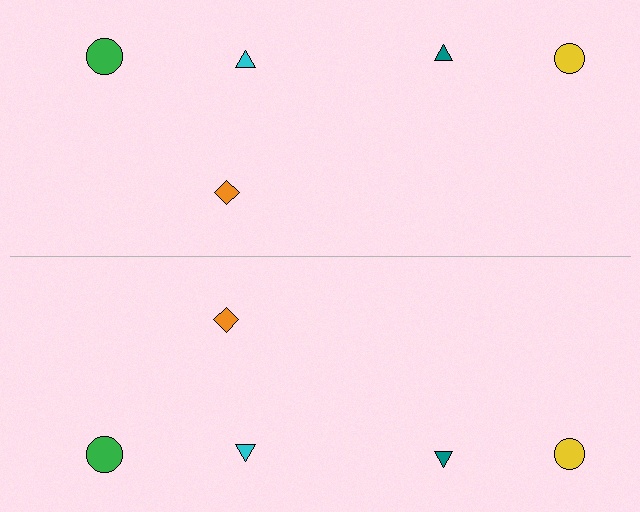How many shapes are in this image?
There are 10 shapes in this image.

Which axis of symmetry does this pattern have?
The pattern has a horizontal axis of symmetry running through the center of the image.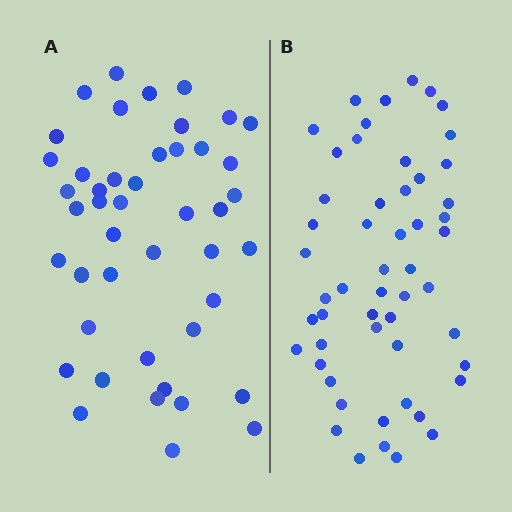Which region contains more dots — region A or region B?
Region B (the right region) has more dots.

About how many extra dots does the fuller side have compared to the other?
Region B has roughly 8 or so more dots than region A.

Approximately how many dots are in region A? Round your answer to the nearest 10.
About 40 dots. (The exact count is 45, which rounds to 40.)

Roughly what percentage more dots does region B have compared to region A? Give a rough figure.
About 20% more.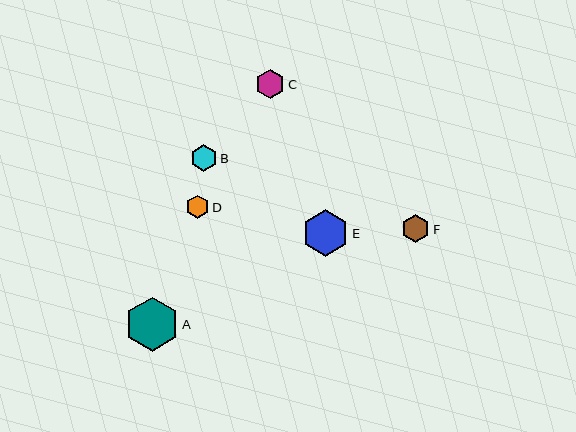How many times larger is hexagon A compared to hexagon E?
Hexagon A is approximately 1.2 times the size of hexagon E.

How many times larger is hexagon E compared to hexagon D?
Hexagon E is approximately 2.0 times the size of hexagon D.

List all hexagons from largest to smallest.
From largest to smallest: A, E, C, F, B, D.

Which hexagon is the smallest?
Hexagon D is the smallest with a size of approximately 23 pixels.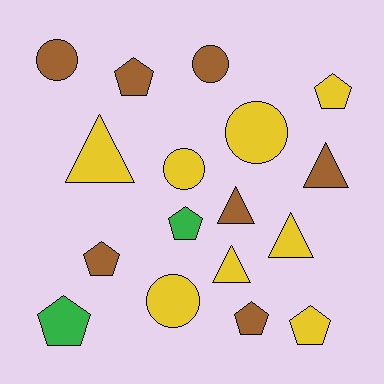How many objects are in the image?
There are 17 objects.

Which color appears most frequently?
Yellow, with 8 objects.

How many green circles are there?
There are no green circles.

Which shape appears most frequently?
Pentagon, with 7 objects.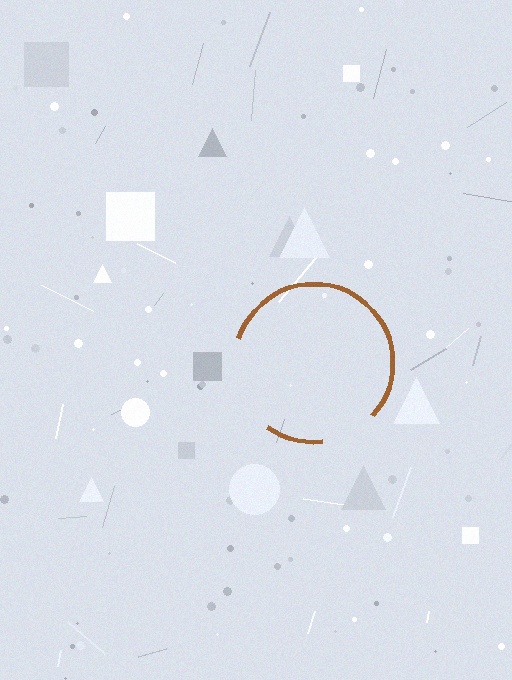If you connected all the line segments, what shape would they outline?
They would outline a circle.